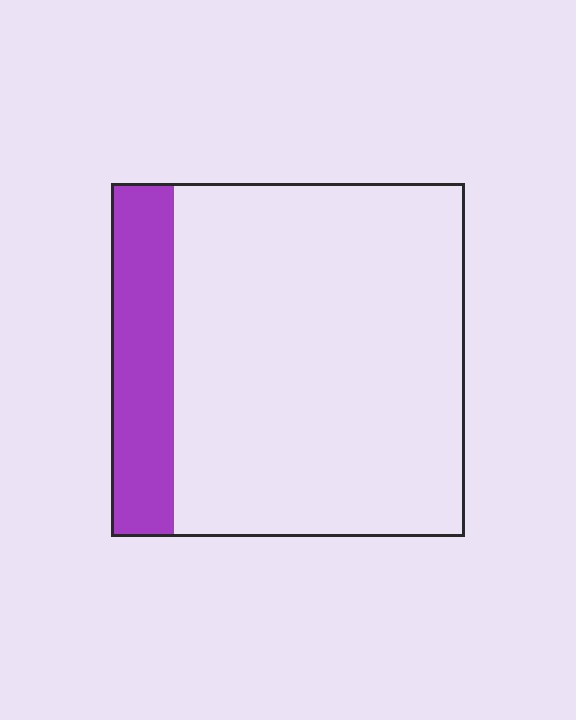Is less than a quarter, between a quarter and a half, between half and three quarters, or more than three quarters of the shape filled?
Less than a quarter.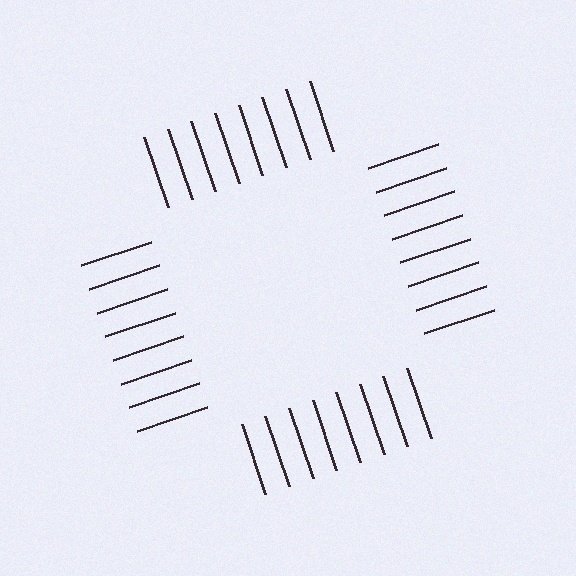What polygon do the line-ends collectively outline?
An illusory square — the line segments terminate on its edges but no continuous stroke is drawn.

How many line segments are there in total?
32 — 8 along each of the 4 edges.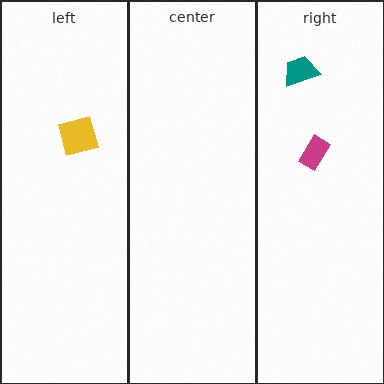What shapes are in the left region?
The yellow square.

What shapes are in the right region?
The teal trapezoid, the magenta rectangle.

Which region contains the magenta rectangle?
The right region.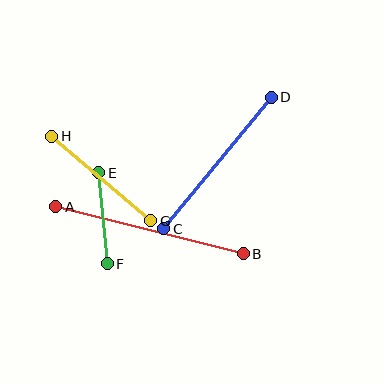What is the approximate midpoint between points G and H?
The midpoint is at approximately (101, 179) pixels.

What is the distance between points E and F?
The distance is approximately 91 pixels.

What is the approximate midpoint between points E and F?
The midpoint is at approximately (103, 218) pixels.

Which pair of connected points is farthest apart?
Points A and B are farthest apart.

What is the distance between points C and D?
The distance is approximately 170 pixels.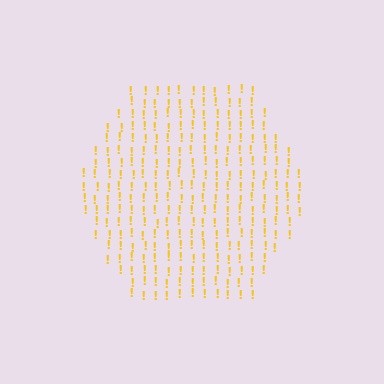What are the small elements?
The small elements are exclamation marks.